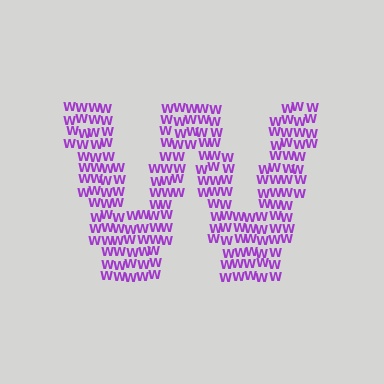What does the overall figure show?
The overall figure shows the letter W.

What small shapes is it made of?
It is made of small letter W's.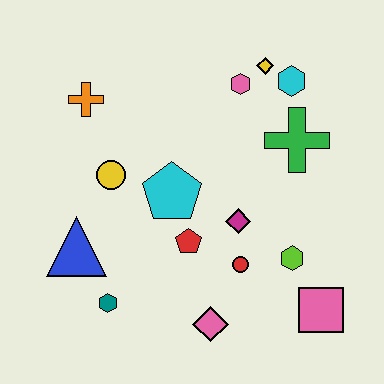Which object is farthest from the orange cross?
The pink square is farthest from the orange cross.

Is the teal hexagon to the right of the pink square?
No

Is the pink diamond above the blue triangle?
No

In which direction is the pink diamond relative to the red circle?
The pink diamond is below the red circle.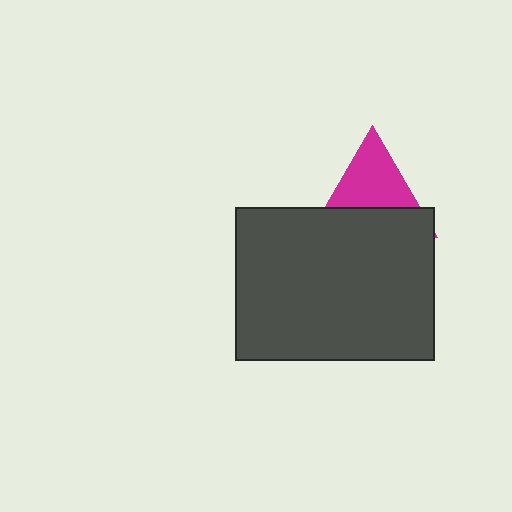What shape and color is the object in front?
The object in front is a dark gray rectangle.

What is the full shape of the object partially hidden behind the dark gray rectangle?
The partially hidden object is a magenta triangle.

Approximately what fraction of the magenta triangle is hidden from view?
Roughly 46% of the magenta triangle is hidden behind the dark gray rectangle.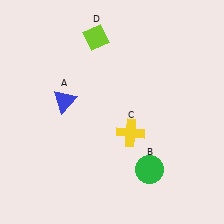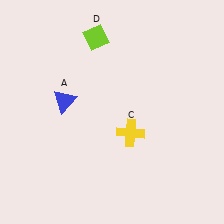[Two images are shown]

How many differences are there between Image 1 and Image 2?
There is 1 difference between the two images.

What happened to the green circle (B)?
The green circle (B) was removed in Image 2. It was in the bottom-right area of Image 1.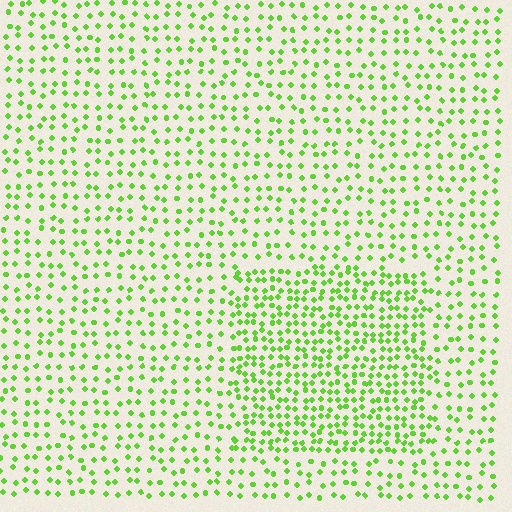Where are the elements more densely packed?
The elements are more densely packed inside the rectangle boundary.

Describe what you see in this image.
The image contains small lime elements arranged at two different densities. A rectangle-shaped region is visible where the elements are more densely packed than the surrounding area.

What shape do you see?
I see a rectangle.